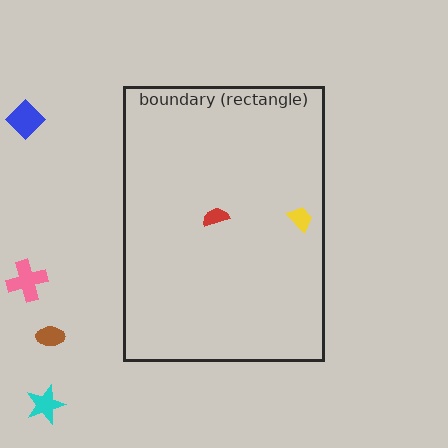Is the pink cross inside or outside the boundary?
Outside.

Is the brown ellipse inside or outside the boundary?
Outside.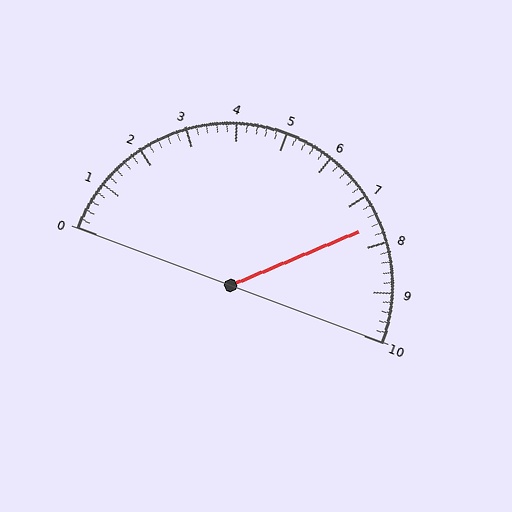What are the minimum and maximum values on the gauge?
The gauge ranges from 0 to 10.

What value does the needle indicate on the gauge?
The needle indicates approximately 7.6.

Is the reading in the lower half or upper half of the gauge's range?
The reading is in the upper half of the range (0 to 10).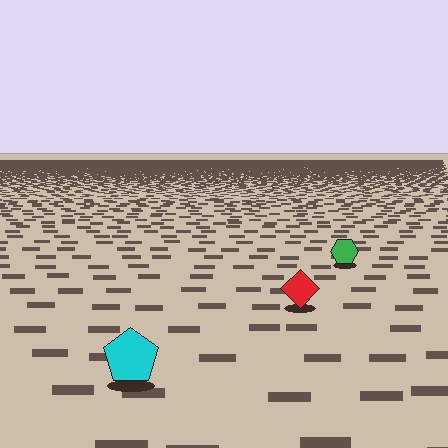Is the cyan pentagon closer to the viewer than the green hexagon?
Yes. The cyan pentagon is closer — you can tell from the texture gradient: the ground texture is coarser near it.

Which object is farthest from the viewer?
The green hexagon is farthest from the viewer. It appears smaller and the ground texture around it is denser.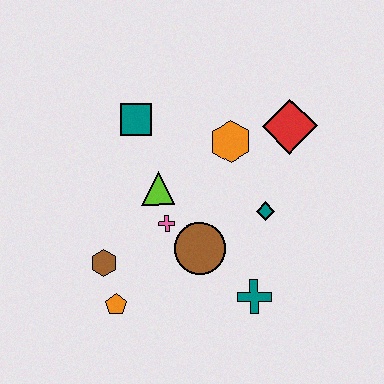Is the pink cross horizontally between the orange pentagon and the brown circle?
Yes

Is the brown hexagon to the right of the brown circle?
No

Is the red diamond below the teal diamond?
No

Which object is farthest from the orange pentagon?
The red diamond is farthest from the orange pentagon.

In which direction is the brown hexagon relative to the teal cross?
The brown hexagon is to the left of the teal cross.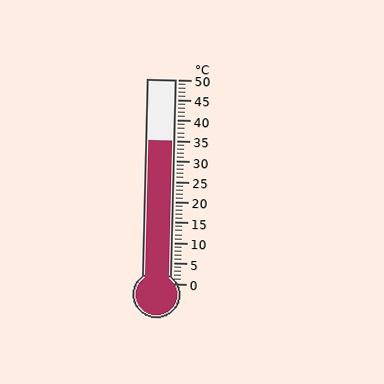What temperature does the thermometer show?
The thermometer shows approximately 35°C.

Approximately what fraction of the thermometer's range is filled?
The thermometer is filled to approximately 70% of its range.